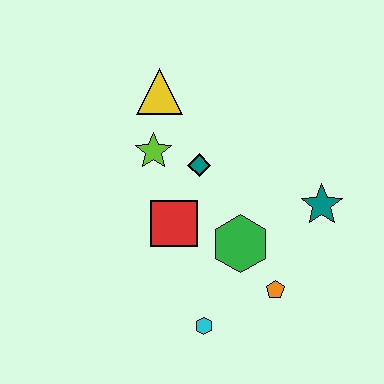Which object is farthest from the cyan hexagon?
The yellow triangle is farthest from the cyan hexagon.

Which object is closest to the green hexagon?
The orange pentagon is closest to the green hexagon.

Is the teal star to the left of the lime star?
No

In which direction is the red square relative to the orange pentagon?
The red square is to the left of the orange pentagon.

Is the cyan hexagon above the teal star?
No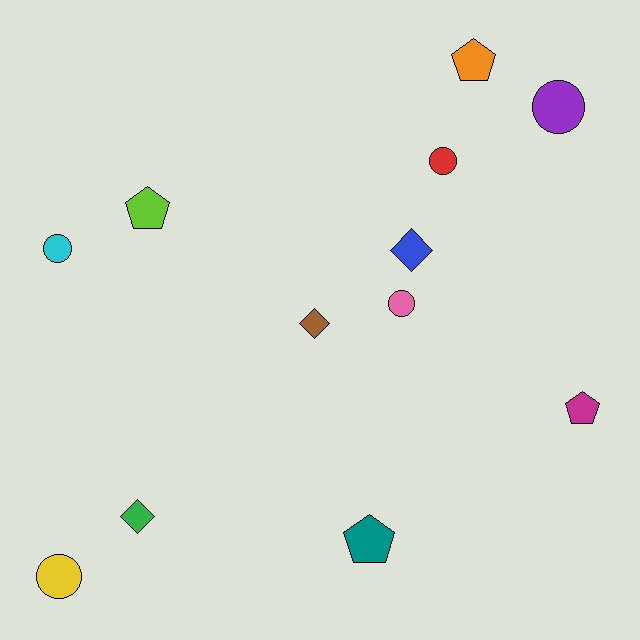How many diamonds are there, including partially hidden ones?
There are 3 diamonds.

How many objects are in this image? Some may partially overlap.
There are 12 objects.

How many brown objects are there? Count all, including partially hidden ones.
There is 1 brown object.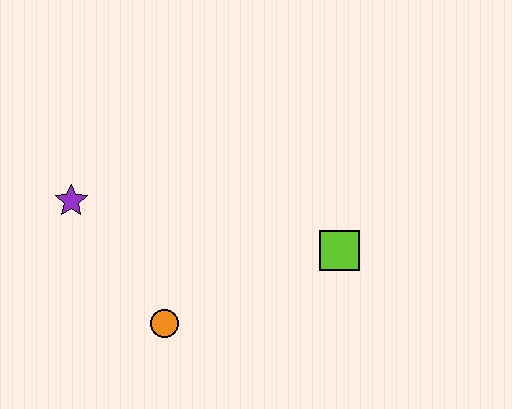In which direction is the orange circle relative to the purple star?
The orange circle is below the purple star.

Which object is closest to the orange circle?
The purple star is closest to the orange circle.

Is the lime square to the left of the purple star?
No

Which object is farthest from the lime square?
The purple star is farthest from the lime square.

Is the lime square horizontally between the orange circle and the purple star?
No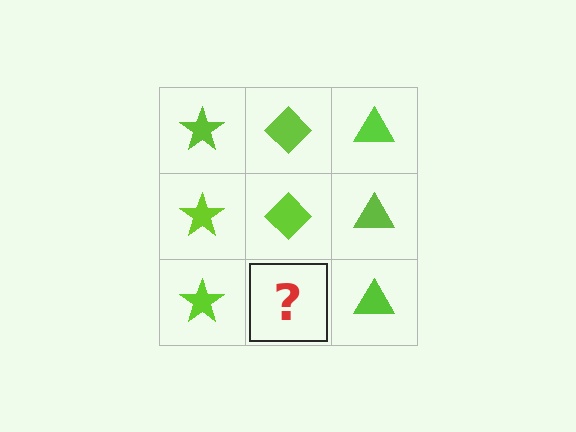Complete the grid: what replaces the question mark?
The question mark should be replaced with a lime diamond.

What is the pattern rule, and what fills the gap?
The rule is that each column has a consistent shape. The gap should be filled with a lime diamond.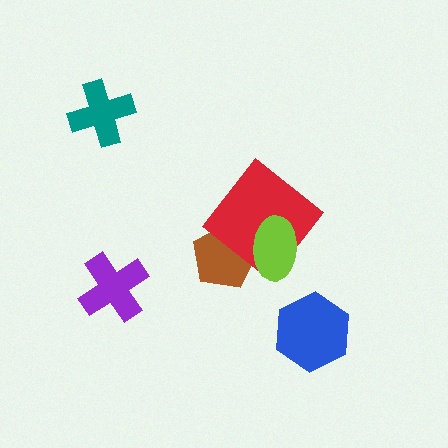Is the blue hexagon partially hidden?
No, no other shape covers it.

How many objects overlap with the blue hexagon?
0 objects overlap with the blue hexagon.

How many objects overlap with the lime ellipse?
2 objects overlap with the lime ellipse.